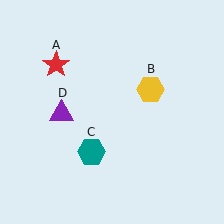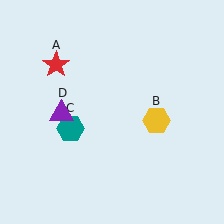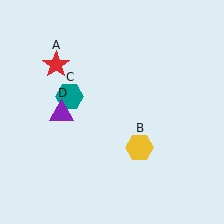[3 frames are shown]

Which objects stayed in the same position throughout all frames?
Red star (object A) and purple triangle (object D) remained stationary.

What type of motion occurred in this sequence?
The yellow hexagon (object B), teal hexagon (object C) rotated clockwise around the center of the scene.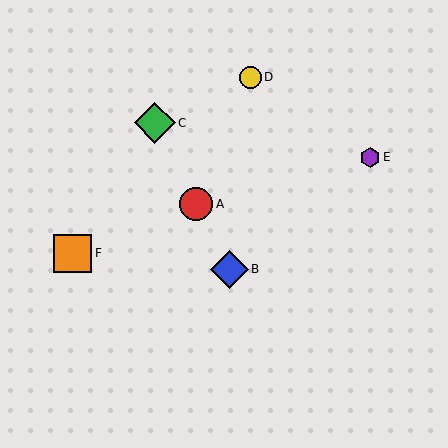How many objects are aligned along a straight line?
3 objects (A, B, C) are aligned along a straight line.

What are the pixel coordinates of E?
Object E is at (370, 157).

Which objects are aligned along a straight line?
Objects A, B, C are aligned along a straight line.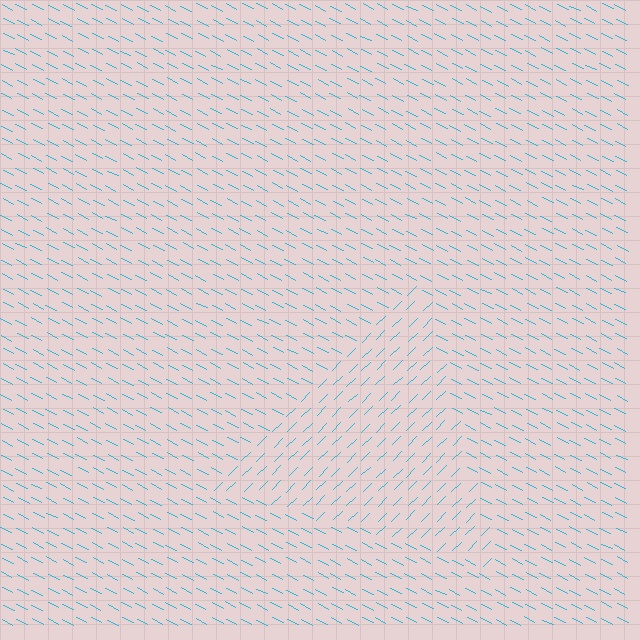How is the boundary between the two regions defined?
The boundary is defined purely by a change in line orientation (approximately 71 degrees difference). All lines are the same color and thickness.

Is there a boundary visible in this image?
Yes, there is a texture boundary formed by a change in line orientation.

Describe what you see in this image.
The image is filled with small cyan line segments. A triangle region in the image has lines oriented differently from the surrounding lines, creating a visible texture boundary.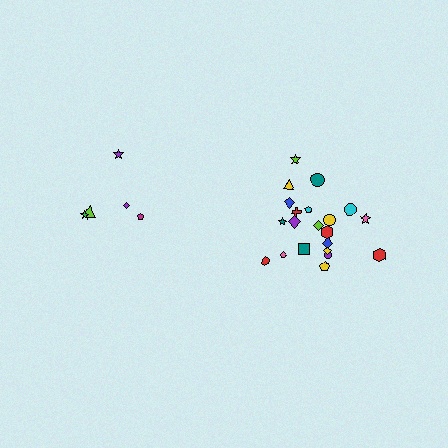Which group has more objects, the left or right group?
The right group.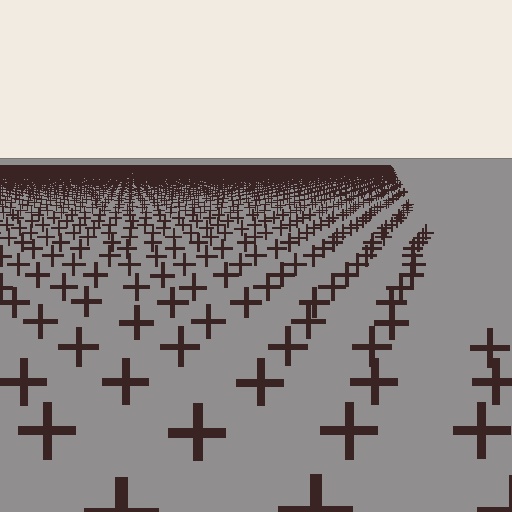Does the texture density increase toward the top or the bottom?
Density increases toward the top.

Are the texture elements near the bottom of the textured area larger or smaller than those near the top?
Larger. Near the bottom, elements are closer to the viewer and appear at a bigger on-screen size.